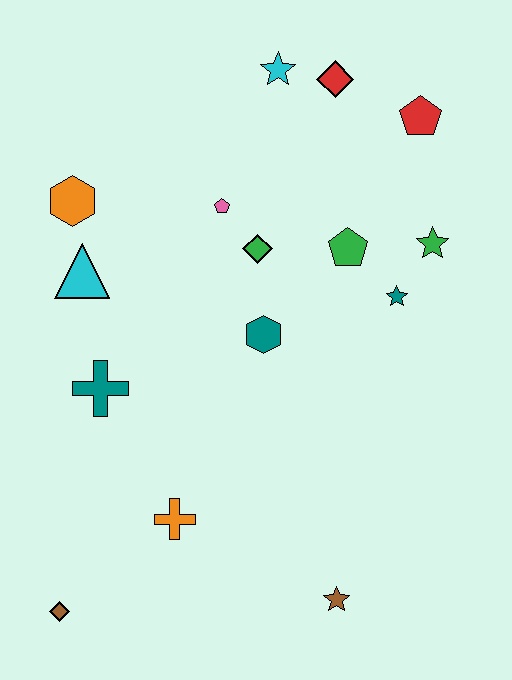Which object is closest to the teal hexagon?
The green diamond is closest to the teal hexagon.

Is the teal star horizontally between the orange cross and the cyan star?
No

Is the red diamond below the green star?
No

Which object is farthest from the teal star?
The brown diamond is farthest from the teal star.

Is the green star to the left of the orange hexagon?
No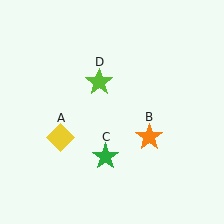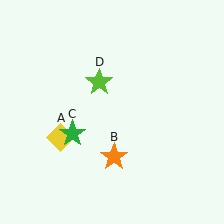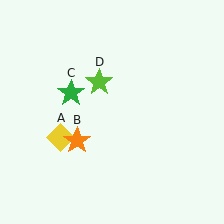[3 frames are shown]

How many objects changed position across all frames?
2 objects changed position: orange star (object B), green star (object C).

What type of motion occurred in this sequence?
The orange star (object B), green star (object C) rotated clockwise around the center of the scene.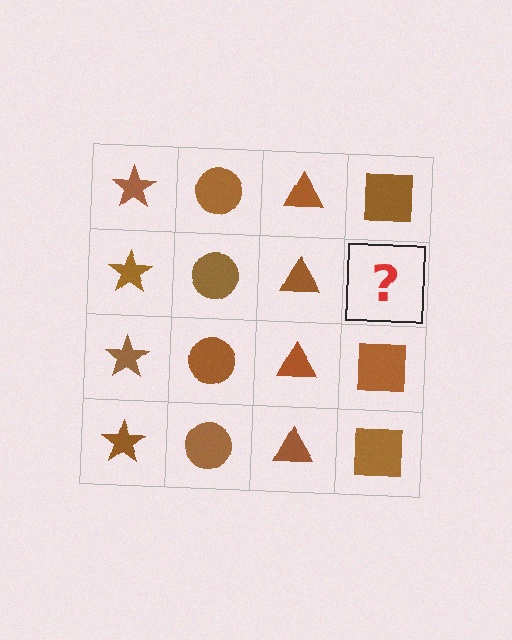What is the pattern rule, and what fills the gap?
The rule is that each column has a consistent shape. The gap should be filled with a brown square.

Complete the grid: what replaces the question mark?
The question mark should be replaced with a brown square.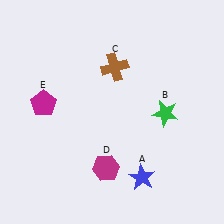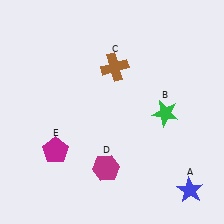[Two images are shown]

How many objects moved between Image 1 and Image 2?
2 objects moved between the two images.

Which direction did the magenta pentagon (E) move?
The magenta pentagon (E) moved down.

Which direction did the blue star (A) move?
The blue star (A) moved right.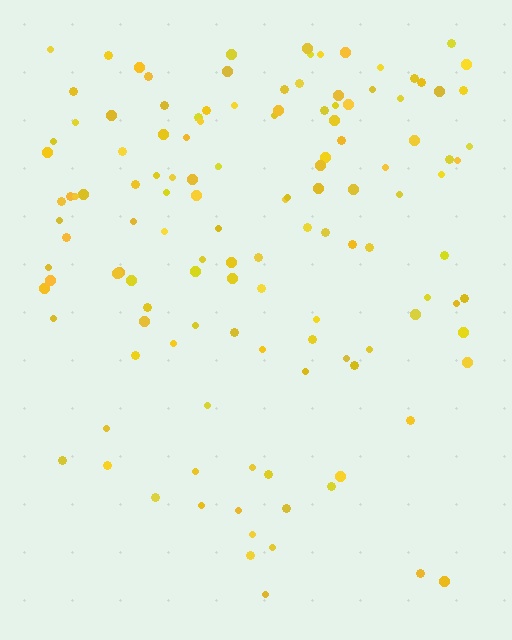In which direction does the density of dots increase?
From bottom to top, with the top side densest.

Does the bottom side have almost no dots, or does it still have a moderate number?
Still a moderate number, just noticeably fewer than the top.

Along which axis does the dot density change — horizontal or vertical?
Vertical.